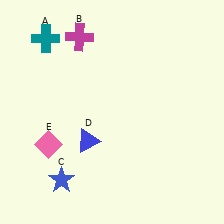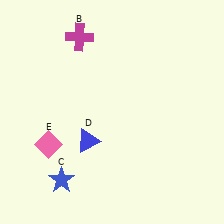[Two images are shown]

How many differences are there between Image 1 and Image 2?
There is 1 difference between the two images.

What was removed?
The teal cross (A) was removed in Image 2.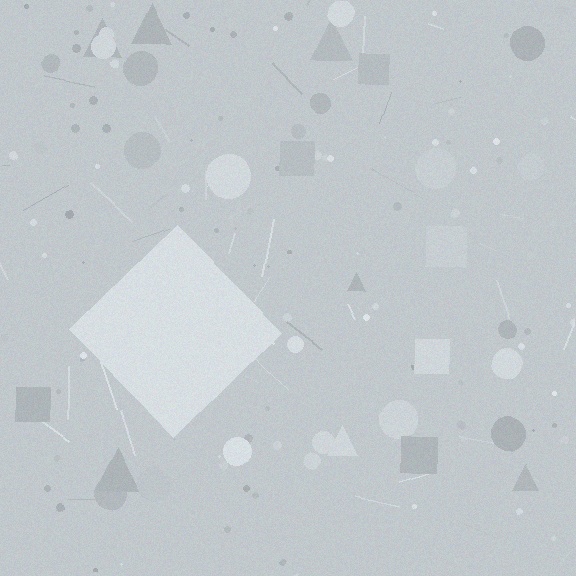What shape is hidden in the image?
A diamond is hidden in the image.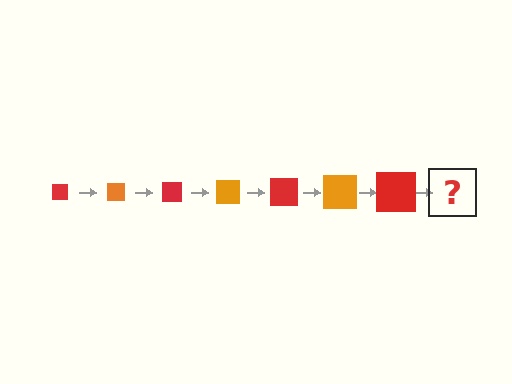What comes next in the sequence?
The next element should be an orange square, larger than the previous one.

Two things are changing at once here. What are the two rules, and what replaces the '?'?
The two rules are that the square grows larger each step and the color cycles through red and orange. The '?' should be an orange square, larger than the previous one.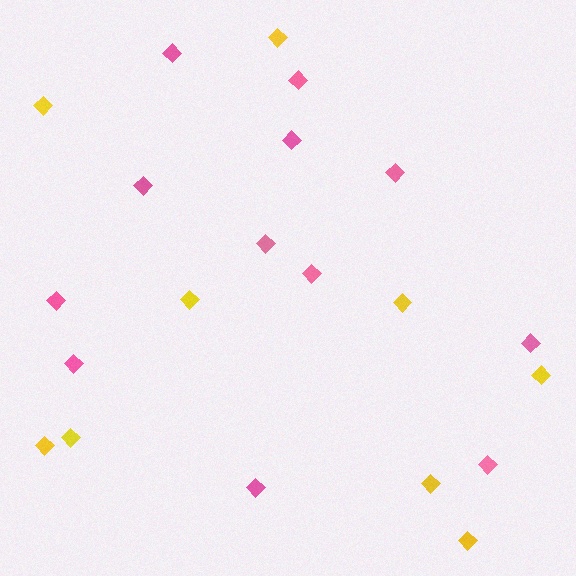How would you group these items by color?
There are 2 groups: one group of pink diamonds (12) and one group of yellow diamonds (9).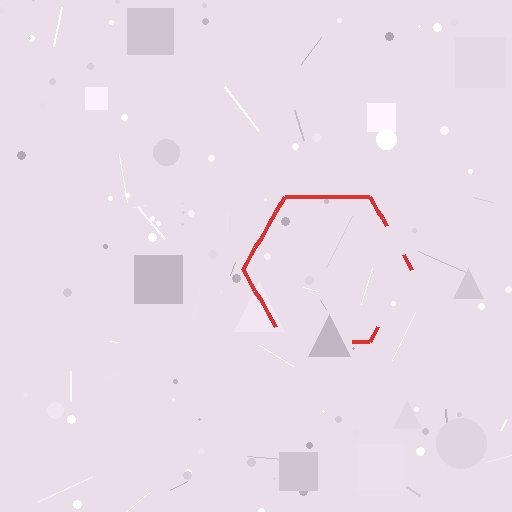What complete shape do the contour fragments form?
The contour fragments form a hexagon.